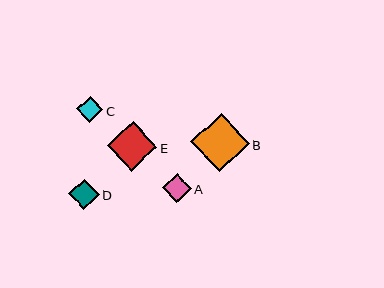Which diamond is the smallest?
Diamond C is the smallest with a size of approximately 27 pixels.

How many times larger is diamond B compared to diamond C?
Diamond B is approximately 2.2 times the size of diamond C.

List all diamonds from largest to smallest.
From largest to smallest: B, E, D, A, C.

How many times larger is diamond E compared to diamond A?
Diamond E is approximately 1.7 times the size of diamond A.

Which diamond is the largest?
Diamond B is the largest with a size of approximately 58 pixels.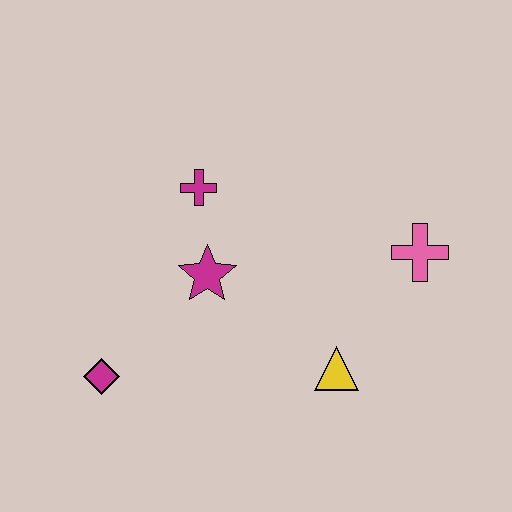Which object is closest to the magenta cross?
The magenta star is closest to the magenta cross.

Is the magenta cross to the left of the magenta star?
Yes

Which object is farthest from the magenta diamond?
The pink cross is farthest from the magenta diamond.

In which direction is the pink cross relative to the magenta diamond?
The pink cross is to the right of the magenta diamond.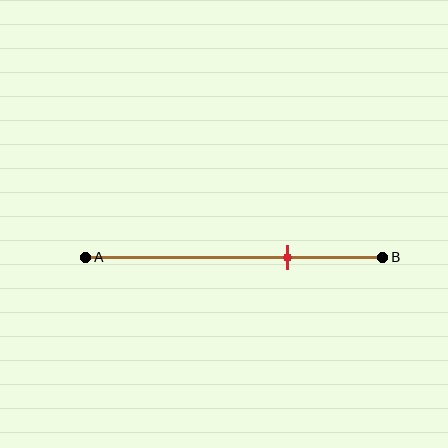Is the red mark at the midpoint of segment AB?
No, the mark is at about 70% from A, not at the 50% midpoint.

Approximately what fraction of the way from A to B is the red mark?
The red mark is approximately 70% of the way from A to B.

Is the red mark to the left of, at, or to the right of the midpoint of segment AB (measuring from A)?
The red mark is to the right of the midpoint of segment AB.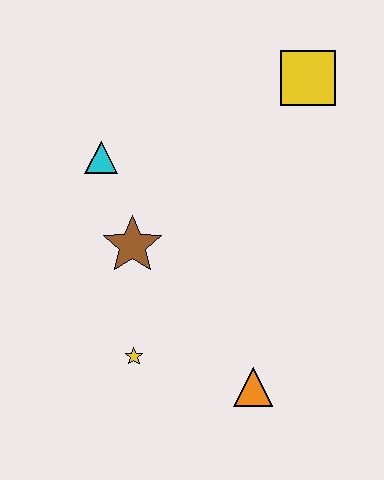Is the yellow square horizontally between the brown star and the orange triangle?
No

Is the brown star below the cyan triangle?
Yes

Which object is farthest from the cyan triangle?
The orange triangle is farthest from the cyan triangle.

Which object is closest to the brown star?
The cyan triangle is closest to the brown star.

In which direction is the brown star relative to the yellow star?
The brown star is above the yellow star.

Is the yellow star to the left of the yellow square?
Yes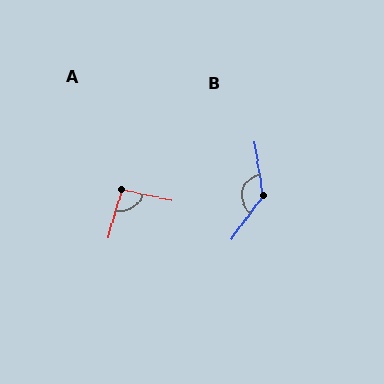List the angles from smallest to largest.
A (93°), B (135°).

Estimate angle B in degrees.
Approximately 135 degrees.